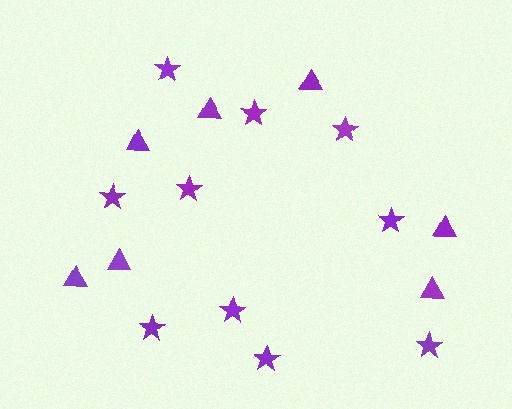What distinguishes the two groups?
There are 2 groups: one group of triangles (7) and one group of stars (10).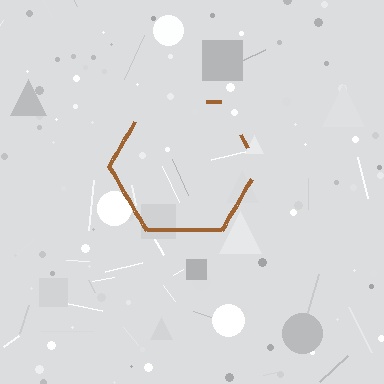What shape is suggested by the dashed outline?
The dashed outline suggests a hexagon.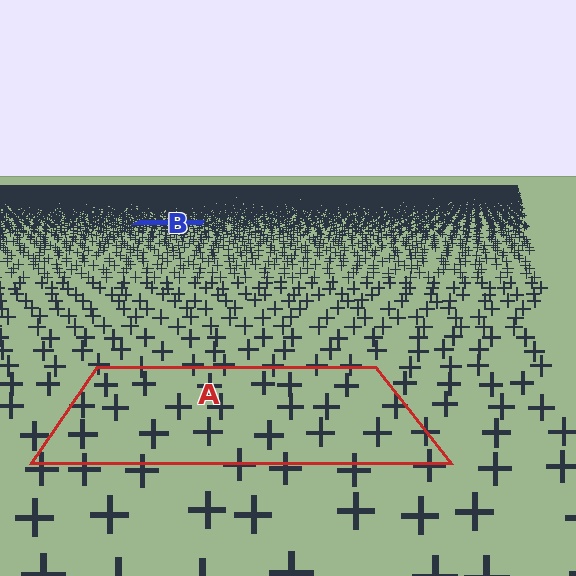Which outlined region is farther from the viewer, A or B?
Region B is farther from the viewer — the texture elements inside it appear smaller and more densely packed.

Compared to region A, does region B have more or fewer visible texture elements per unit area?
Region B has more texture elements per unit area — they are packed more densely because it is farther away.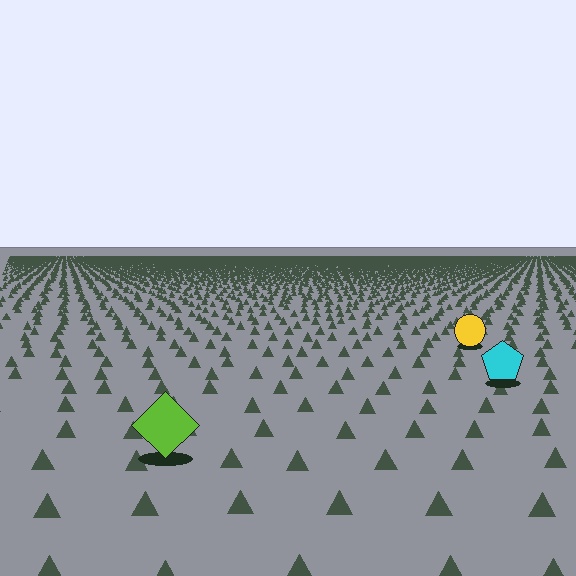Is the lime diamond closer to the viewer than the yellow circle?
Yes. The lime diamond is closer — you can tell from the texture gradient: the ground texture is coarser near it.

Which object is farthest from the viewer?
The yellow circle is farthest from the viewer. It appears smaller and the ground texture around it is denser.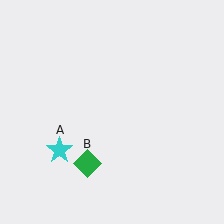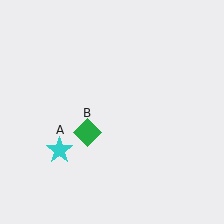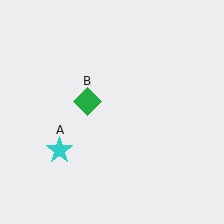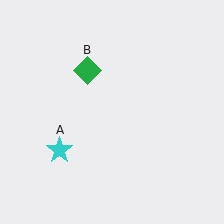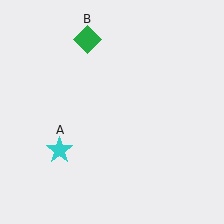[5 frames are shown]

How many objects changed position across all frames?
1 object changed position: green diamond (object B).